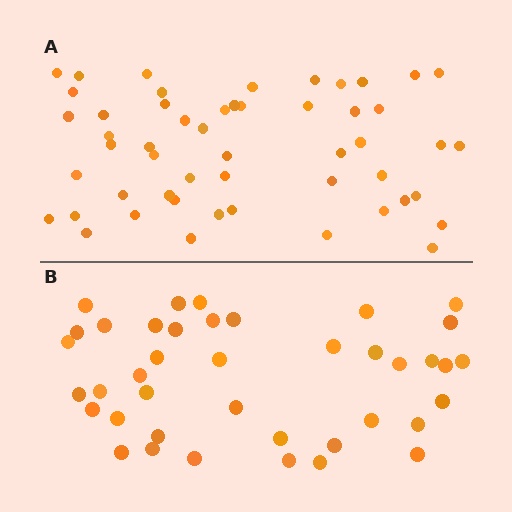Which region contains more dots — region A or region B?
Region A (the top region) has more dots.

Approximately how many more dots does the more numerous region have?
Region A has roughly 12 or so more dots than region B.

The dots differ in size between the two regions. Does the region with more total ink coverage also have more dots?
No. Region B has more total ink coverage because its dots are larger, but region A actually contains more individual dots. Total area can be misleading — the number of items is what matters here.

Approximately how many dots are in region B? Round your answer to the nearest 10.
About 40 dots.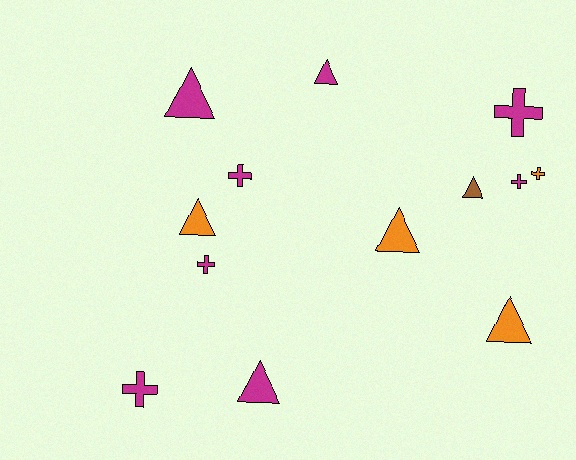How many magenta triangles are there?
There are 3 magenta triangles.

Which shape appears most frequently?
Triangle, with 7 objects.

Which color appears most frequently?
Magenta, with 8 objects.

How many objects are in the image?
There are 13 objects.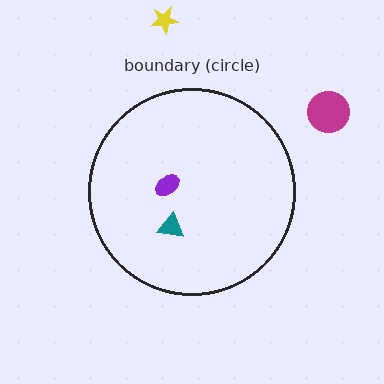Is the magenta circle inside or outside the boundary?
Outside.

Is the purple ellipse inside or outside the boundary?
Inside.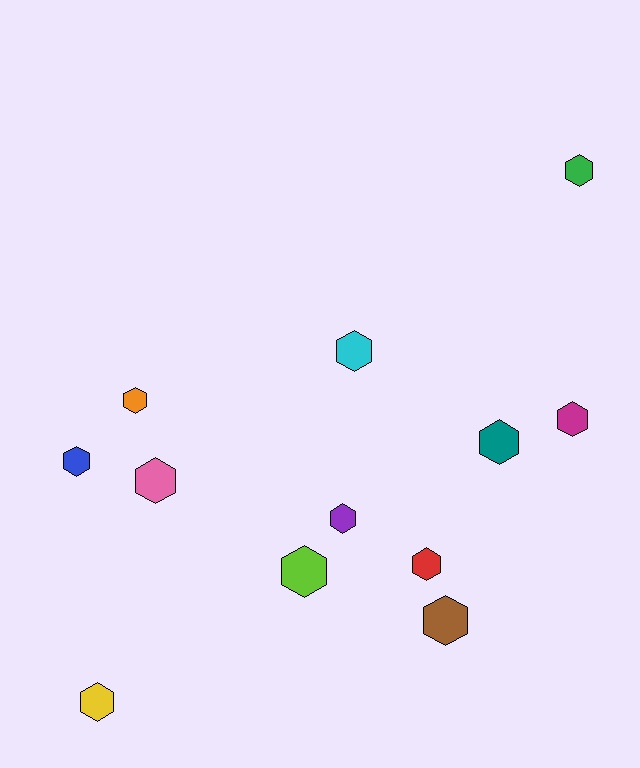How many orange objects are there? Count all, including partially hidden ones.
There is 1 orange object.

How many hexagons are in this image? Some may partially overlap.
There are 12 hexagons.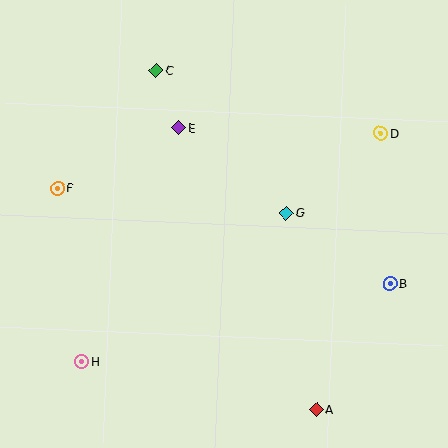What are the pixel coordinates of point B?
Point B is at (390, 283).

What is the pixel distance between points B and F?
The distance between B and F is 345 pixels.